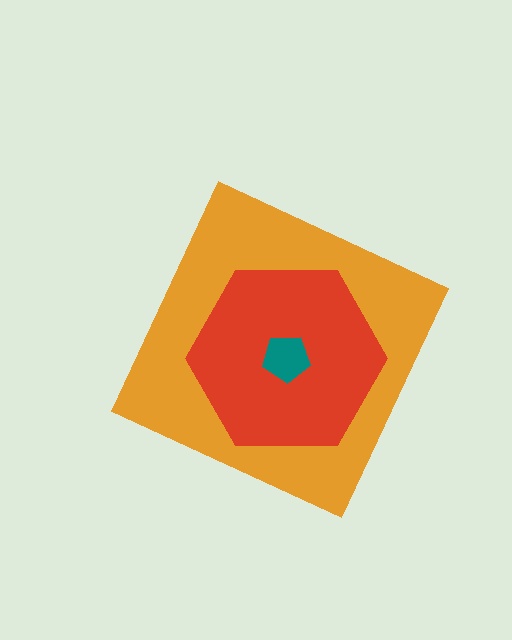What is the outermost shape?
The orange diamond.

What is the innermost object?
The teal pentagon.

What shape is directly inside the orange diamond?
The red hexagon.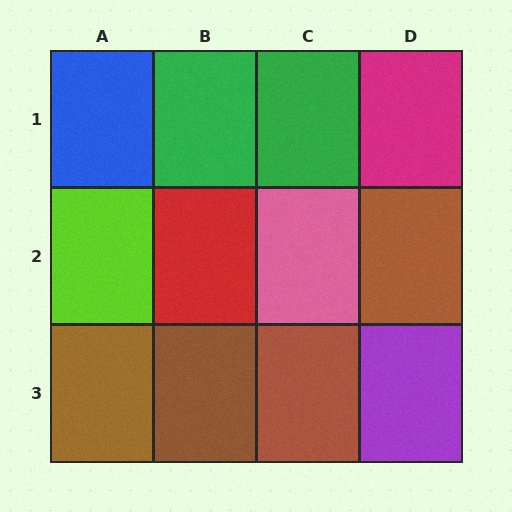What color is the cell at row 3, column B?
Brown.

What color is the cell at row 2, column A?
Lime.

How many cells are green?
2 cells are green.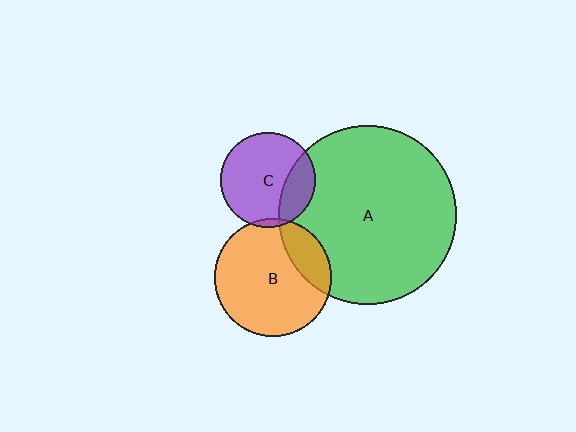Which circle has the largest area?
Circle A (green).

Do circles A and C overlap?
Yes.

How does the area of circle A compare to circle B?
Approximately 2.3 times.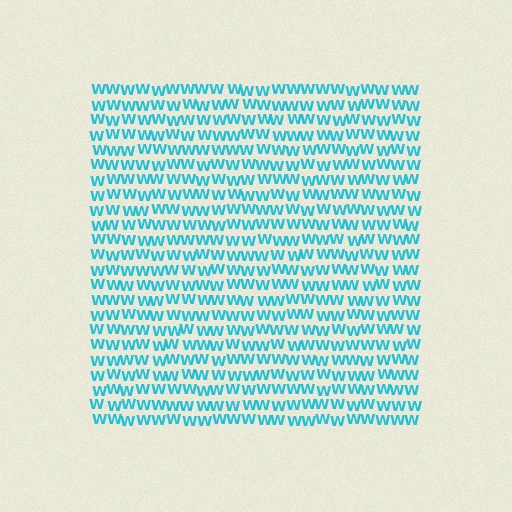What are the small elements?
The small elements are letter W's.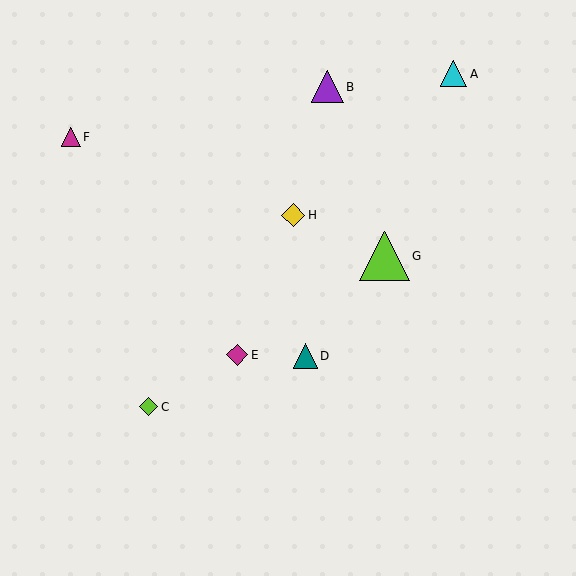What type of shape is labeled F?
Shape F is a magenta triangle.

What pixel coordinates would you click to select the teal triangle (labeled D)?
Click at (305, 356) to select the teal triangle D.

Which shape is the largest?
The lime triangle (labeled G) is the largest.